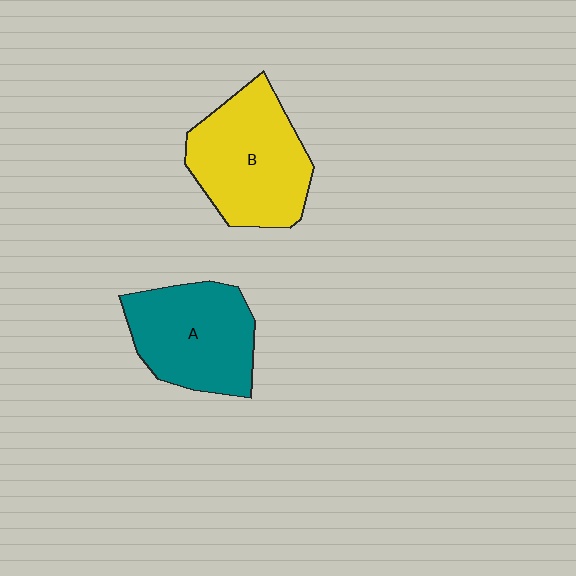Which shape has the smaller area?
Shape A (teal).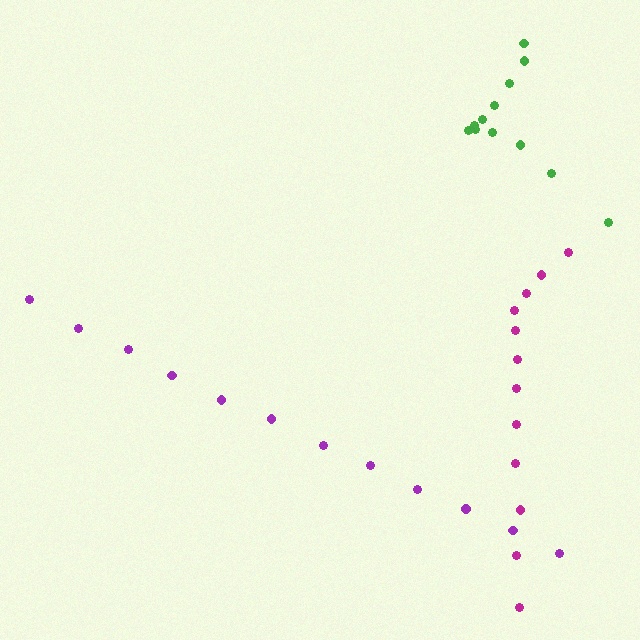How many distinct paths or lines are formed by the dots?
There are 3 distinct paths.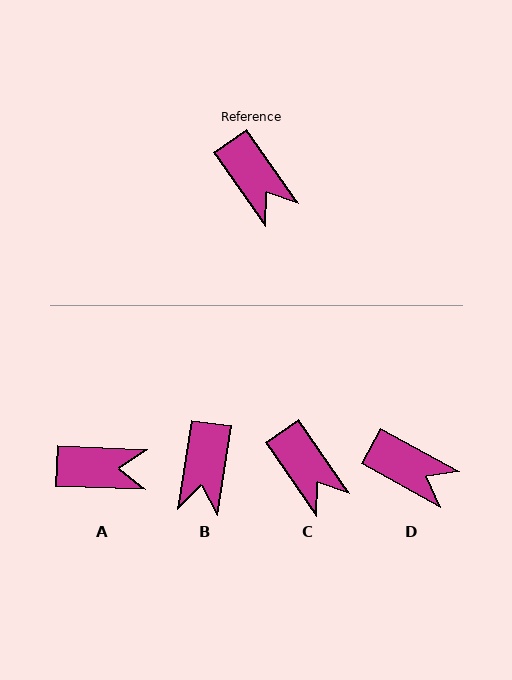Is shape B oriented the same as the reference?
No, it is off by about 43 degrees.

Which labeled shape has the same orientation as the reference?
C.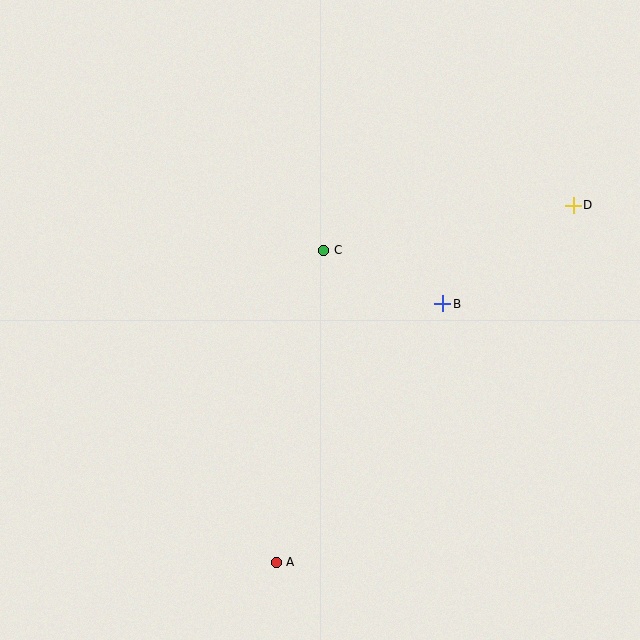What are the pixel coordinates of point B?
Point B is at (443, 304).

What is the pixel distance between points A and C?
The distance between A and C is 316 pixels.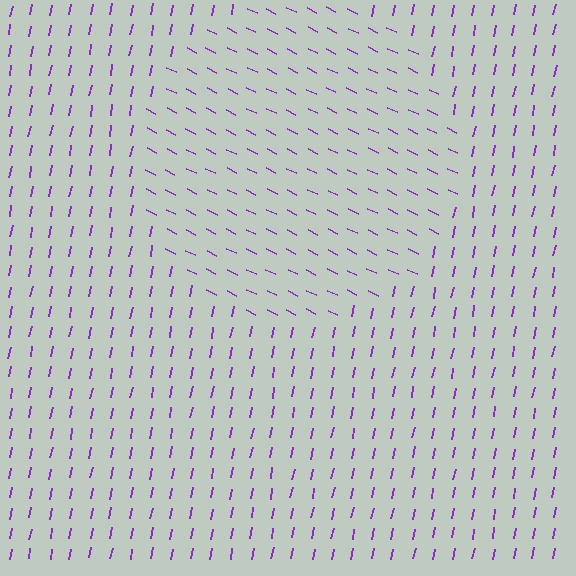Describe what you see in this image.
The image is filled with small purple line segments. A circle region in the image has lines oriented differently from the surrounding lines, creating a visible texture boundary.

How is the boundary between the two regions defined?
The boundary is defined purely by a change in line orientation (approximately 75 degrees difference). All lines are the same color and thickness.